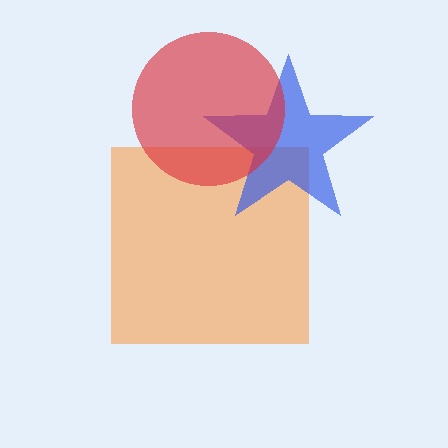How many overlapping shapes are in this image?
There are 3 overlapping shapes in the image.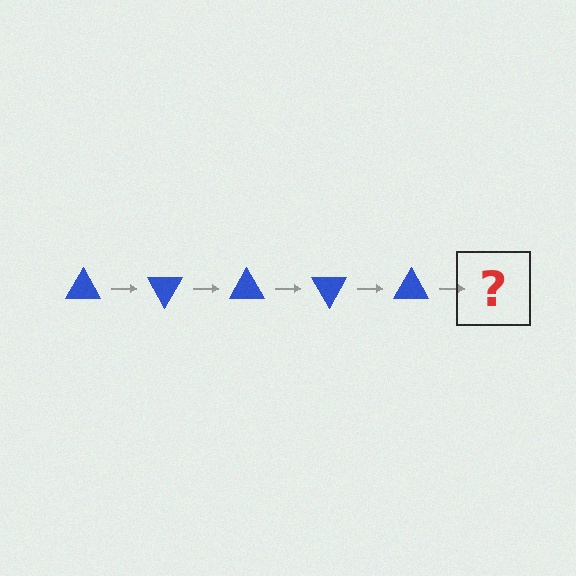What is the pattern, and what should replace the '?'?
The pattern is that the triangle rotates 60 degrees each step. The '?' should be a blue triangle rotated 300 degrees.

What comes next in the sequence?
The next element should be a blue triangle rotated 300 degrees.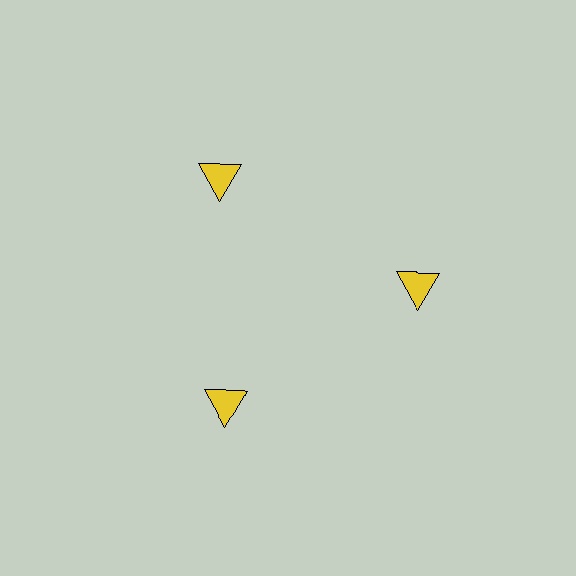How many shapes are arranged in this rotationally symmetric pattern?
There are 3 shapes, arranged in 3 groups of 1.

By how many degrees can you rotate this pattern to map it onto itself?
The pattern maps onto itself every 120 degrees of rotation.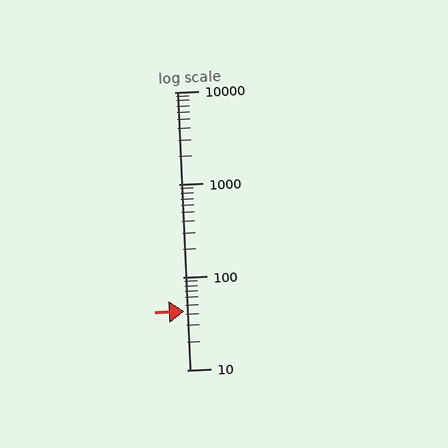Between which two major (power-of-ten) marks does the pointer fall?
The pointer is between 10 and 100.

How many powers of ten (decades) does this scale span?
The scale spans 3 decades, from 10 to 10000.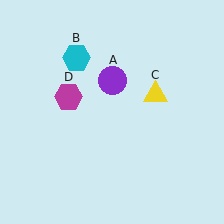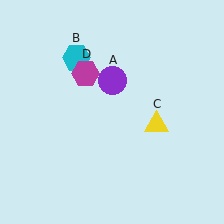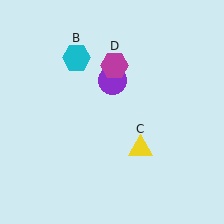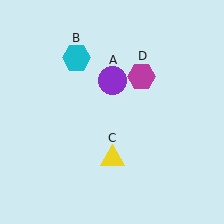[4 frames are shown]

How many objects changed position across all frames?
2 objects changed position: yellow triangle (object C), magenta hexagon (object D).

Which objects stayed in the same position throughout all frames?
Purple circle (object A) and cyan hexagon (object B) remained stationary.